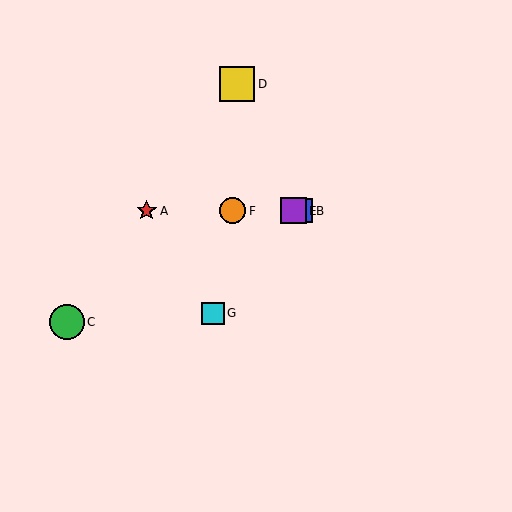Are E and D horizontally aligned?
No, E is at y≈211 and D is at y≈84.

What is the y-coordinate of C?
Object C is at y≈322.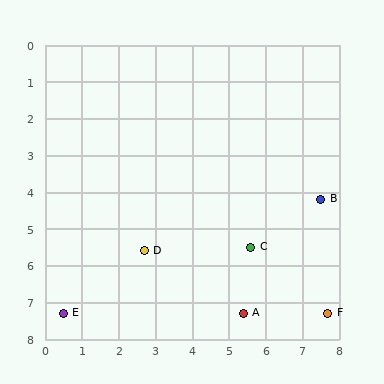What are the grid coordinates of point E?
Point E is at approximately (0.5, 7.3).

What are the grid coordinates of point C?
Point C is at approximately (5.6, 5.5).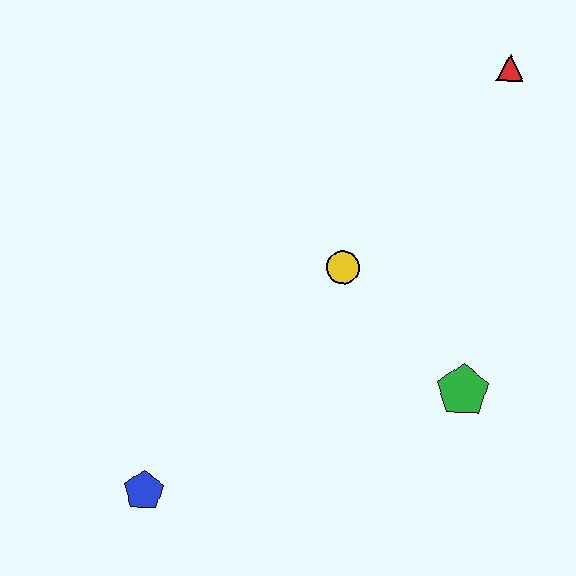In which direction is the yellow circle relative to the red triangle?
The yellow circle is below the red triangle.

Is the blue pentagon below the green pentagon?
Yes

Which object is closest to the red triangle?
The yellow circle is closest to the red triangle.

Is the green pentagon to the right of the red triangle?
No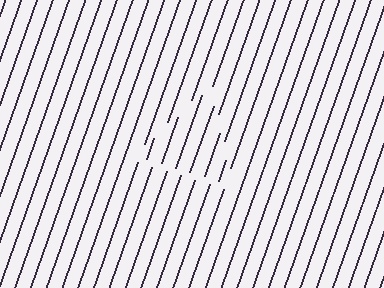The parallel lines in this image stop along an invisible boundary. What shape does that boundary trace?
An illusory triangle. The interior of the shape contains the same grating, shifted by half a period — the contour is defined by the phase discontinuity where line-ends from the inner and outer gratings abut.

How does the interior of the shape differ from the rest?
The interior of the shape contains the same grating, shifted by half a period — the contour is defined by the phase discontinuity where line-ends from the inner and outer gratings abut.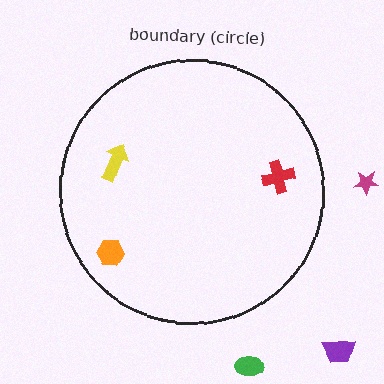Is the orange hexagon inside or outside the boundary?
Inside.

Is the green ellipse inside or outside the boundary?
Outside.